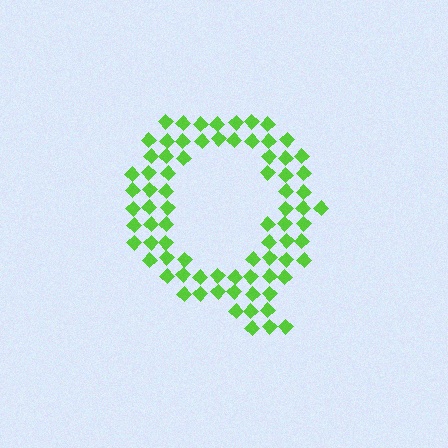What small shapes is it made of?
It is made of small diamonds.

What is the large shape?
The large shape is the letter Q.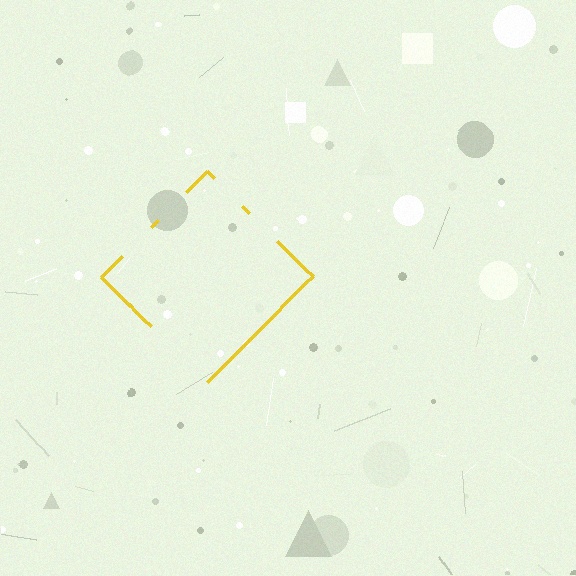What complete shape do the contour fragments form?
The contour fragments form a diamond.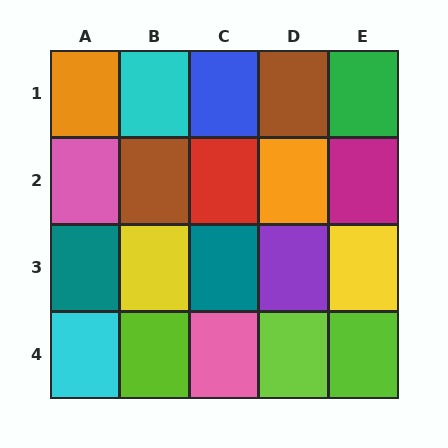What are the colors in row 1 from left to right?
Orange, cyan, blue, brown, green.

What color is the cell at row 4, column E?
Lime.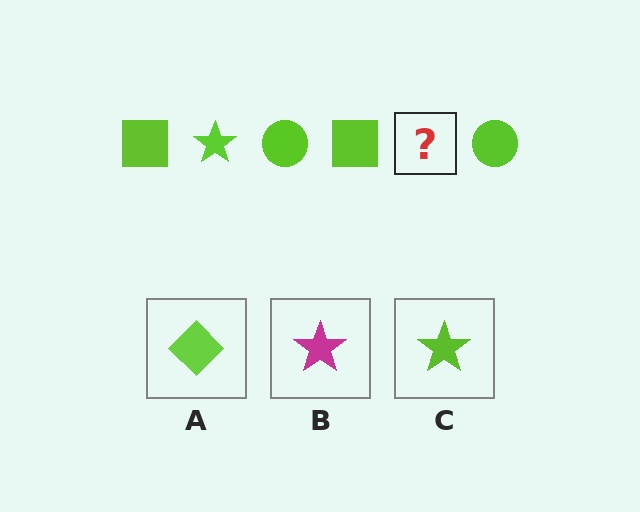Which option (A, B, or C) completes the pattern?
C.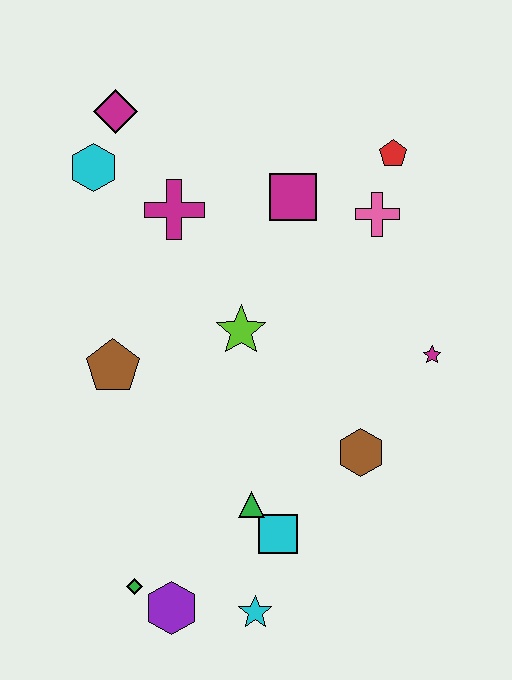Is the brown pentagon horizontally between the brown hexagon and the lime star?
No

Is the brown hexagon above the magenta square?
No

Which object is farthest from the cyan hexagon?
The cyan star is farthest from the cyan hexagon.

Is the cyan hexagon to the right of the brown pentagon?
No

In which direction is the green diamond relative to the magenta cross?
The green diamond is below the magenta cross.